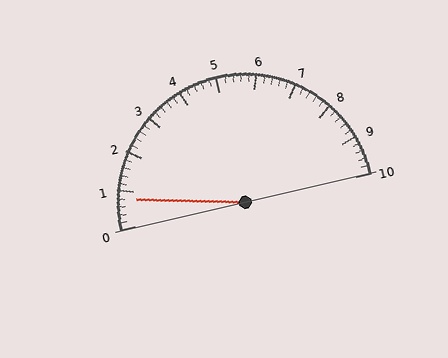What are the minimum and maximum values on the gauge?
The gauge ranges from 0 to 10.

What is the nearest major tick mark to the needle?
The nearest major tick mark is 1.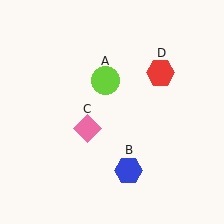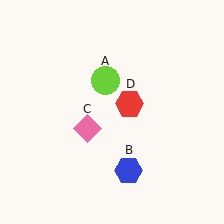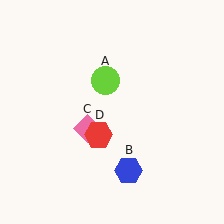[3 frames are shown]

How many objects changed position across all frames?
1 object changed position: red hexagon (object D).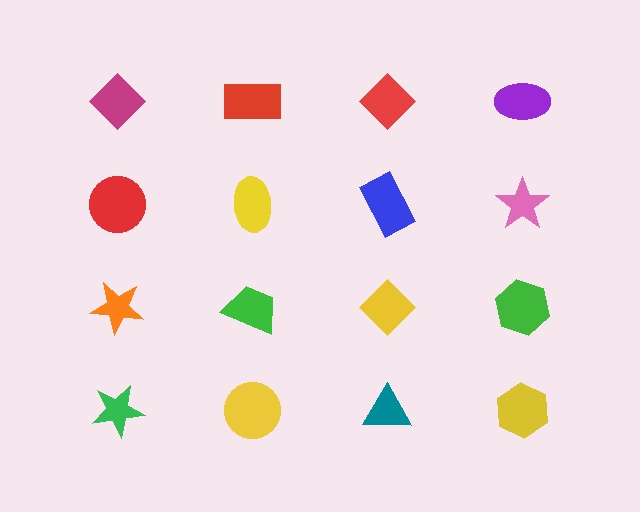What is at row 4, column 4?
A yellow hexagon.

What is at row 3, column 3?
A yellow diamond.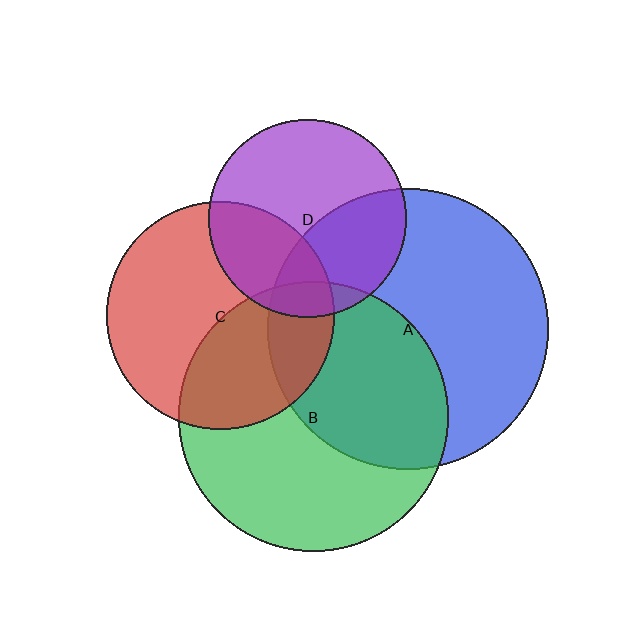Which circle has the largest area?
Circle A (blue).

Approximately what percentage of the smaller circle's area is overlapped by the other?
Approximately 20%.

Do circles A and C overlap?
Yes.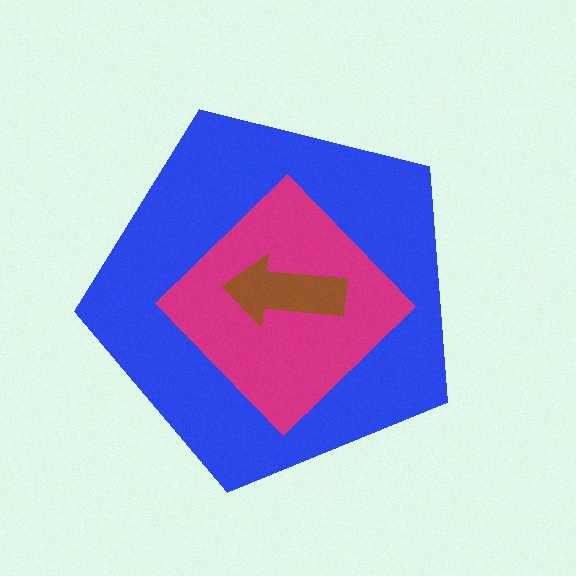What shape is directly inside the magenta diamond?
The brown arrow.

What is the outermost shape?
The blue pentagon.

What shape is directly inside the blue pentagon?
The magenta diamond.